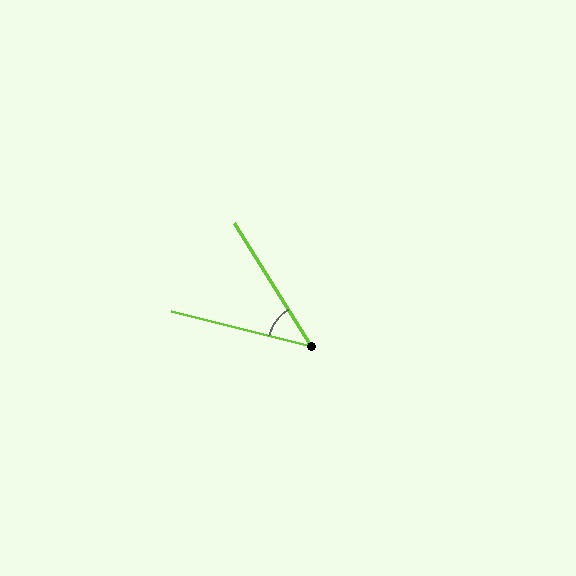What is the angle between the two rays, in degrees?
Approximately 44 degrees.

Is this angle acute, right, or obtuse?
It is acute.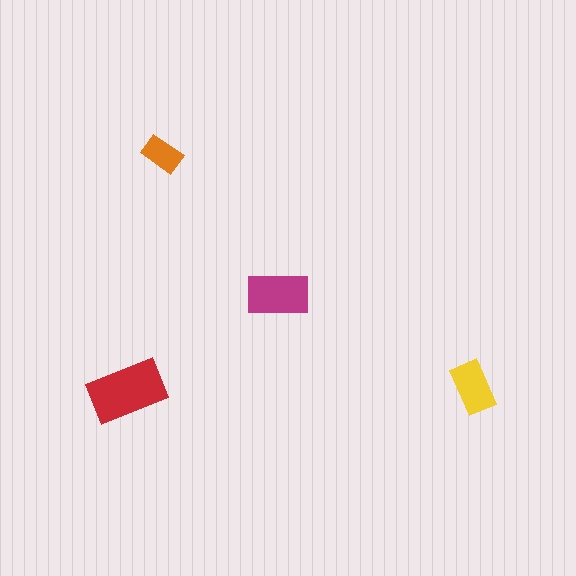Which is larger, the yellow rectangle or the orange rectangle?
The yellow one.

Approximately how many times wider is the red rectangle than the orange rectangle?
About 2 times wider.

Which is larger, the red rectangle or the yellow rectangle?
The red one.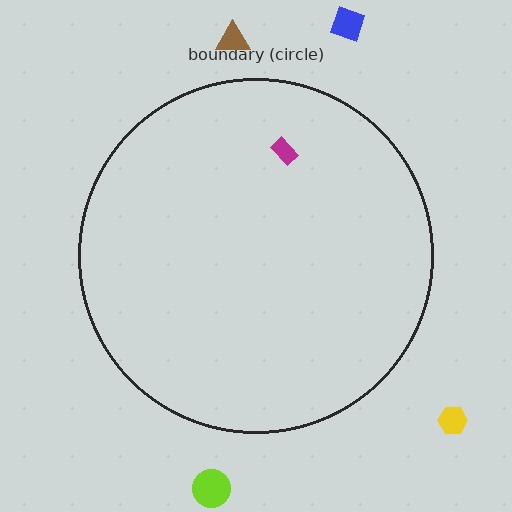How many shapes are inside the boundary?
1 inside, 4 outside.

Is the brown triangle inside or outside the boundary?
Outside.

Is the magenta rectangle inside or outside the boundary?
Inside.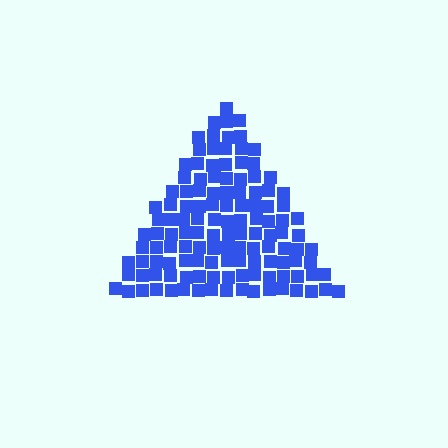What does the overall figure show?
The overall figure shows a triangle.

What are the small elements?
The small elements are squares.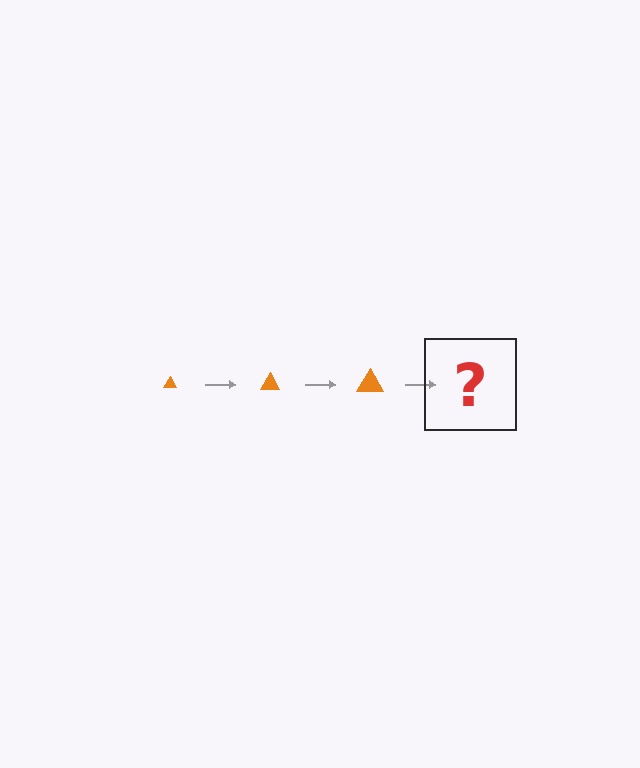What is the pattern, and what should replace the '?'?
The pattern is that the triangle gets progressively larger each step. The '?' should be an orange triangle, larger than the previous one.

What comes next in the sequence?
The next element should be an orange triangle, larger than the previous one.